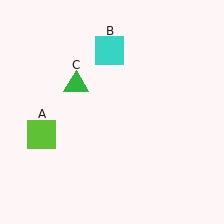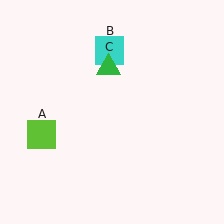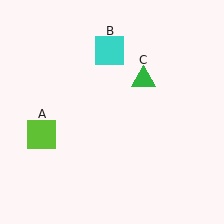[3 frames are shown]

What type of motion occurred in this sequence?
The green triangle (object C) rotated clockwise around the center of the scene.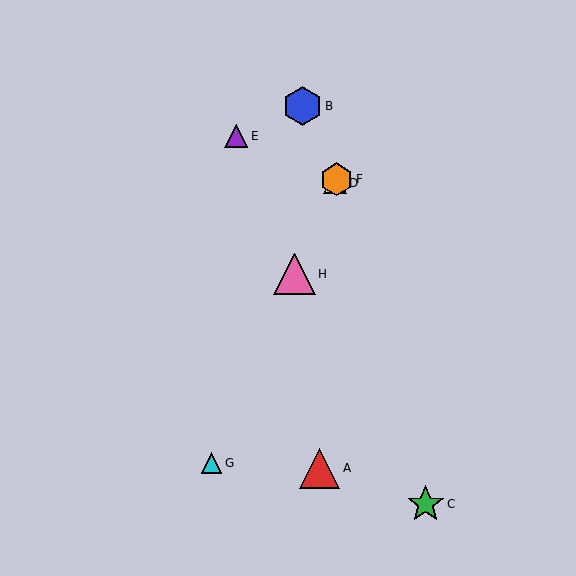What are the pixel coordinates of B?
Object B is at (303, 106).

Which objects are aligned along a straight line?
Objects D, F, G, H are aligned along a straight line.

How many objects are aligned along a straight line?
4 objects (D, F, G, H) are aligned along a straight line.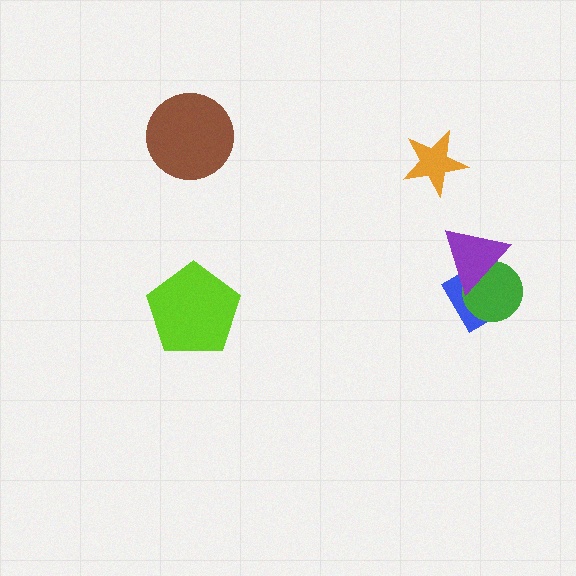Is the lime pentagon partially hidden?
No, no other shape covers it.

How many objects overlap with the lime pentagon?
0 objects overlap with the lime pentagon.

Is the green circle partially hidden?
Yes, it is partially covered by another shape.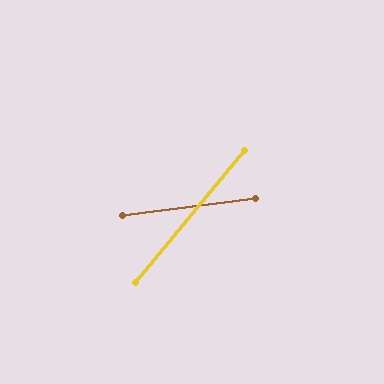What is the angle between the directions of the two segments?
Approximately 43 degrees.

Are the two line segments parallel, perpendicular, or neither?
Neither parallel nor perpendicular — they differ by about 43°.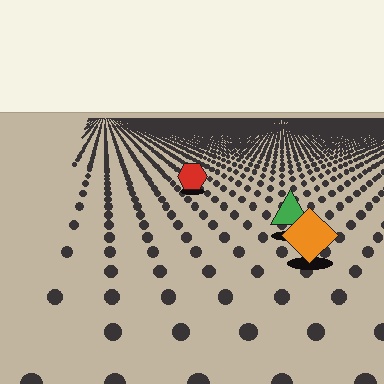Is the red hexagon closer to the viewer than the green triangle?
No. The green triangle is closer — you can tell from the texture gradient: the ground texture is coarser near it.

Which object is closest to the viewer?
The orange diamond is closest. The texture marks near it are larger and more spread out.